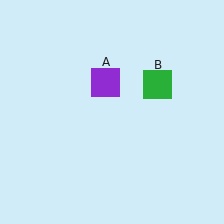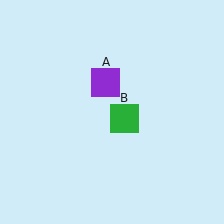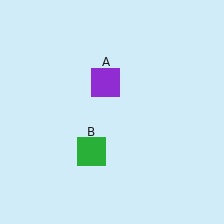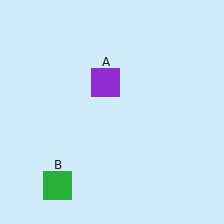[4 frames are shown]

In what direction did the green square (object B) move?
The green square (object B) moved down and to the left.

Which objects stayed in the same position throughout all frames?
Purple square (object A) remained stationary.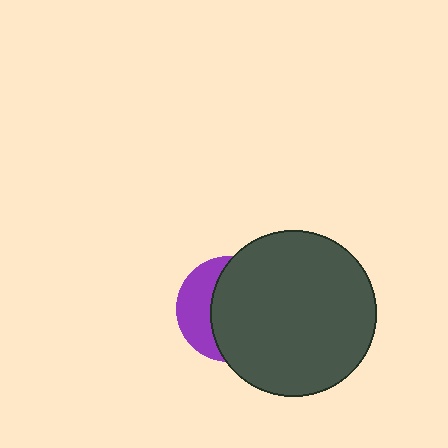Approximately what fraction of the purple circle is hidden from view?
Roughly 65% of the purple circle is hidden behind the dark gray circle.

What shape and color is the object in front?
The object in front is a dark gray circle.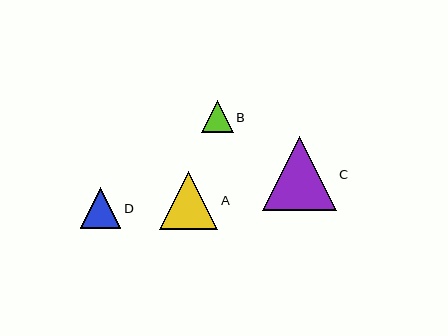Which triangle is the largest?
Triangle C is the largest with a size of approximately 74 pixels.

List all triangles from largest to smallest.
From largest to smallest: C, A, D, B.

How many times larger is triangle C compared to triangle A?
Triangle C is approximately 1.3 times the size of triangle A.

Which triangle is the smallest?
Triangle B is the smallest with a size of approximately 32 pixels.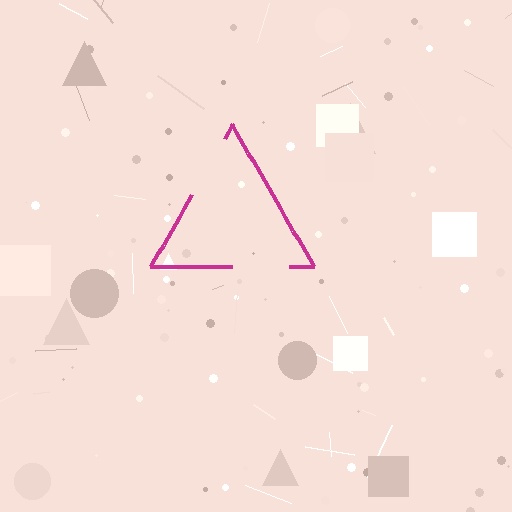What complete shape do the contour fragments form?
The contour fragments form a triangle.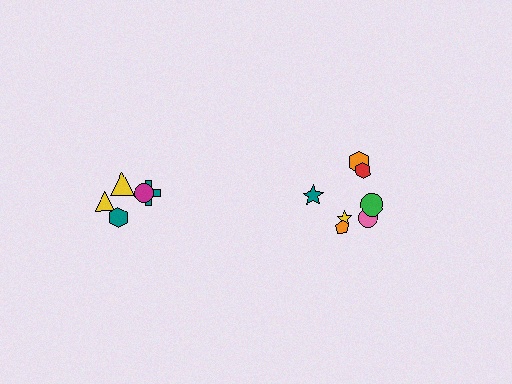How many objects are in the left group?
There are 5 objects.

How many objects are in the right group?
There are 7 objects.